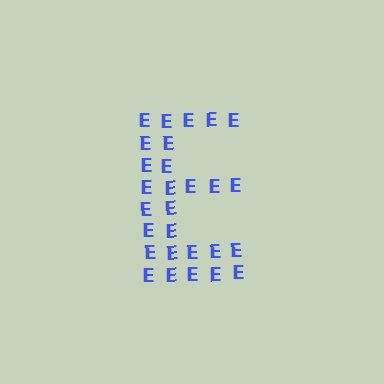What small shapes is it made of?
It is made of small letter E's.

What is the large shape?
The large shape is the letter E.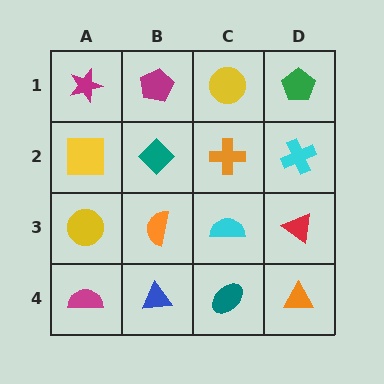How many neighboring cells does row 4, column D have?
2.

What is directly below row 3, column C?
A teal ellipse.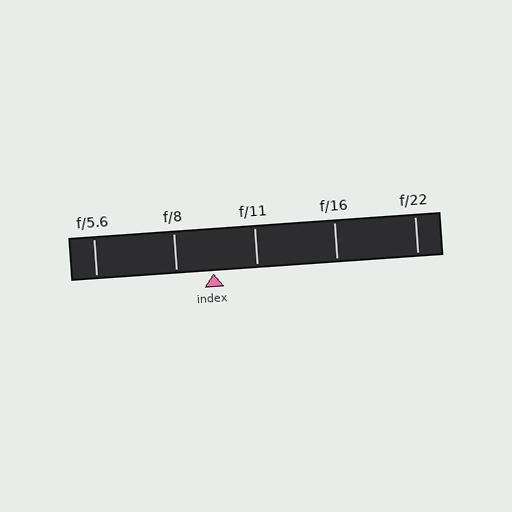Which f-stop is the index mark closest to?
The index mark is closest to f/8.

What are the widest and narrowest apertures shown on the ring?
The widest aperture shown is f/5.6 and the narrowest is f/22.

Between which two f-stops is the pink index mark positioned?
The index mark is between f/8 and f/11.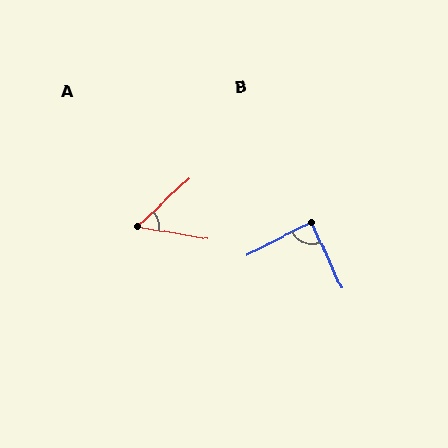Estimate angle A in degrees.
Approximately 53 degrees.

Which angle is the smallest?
A, at approximately 53 degrees.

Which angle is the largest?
B, at approximately 87 degrees.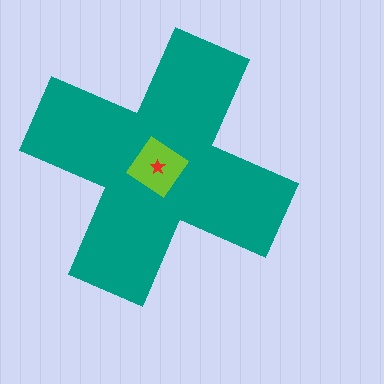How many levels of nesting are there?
3.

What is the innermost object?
The red star.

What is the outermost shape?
The teal cross.